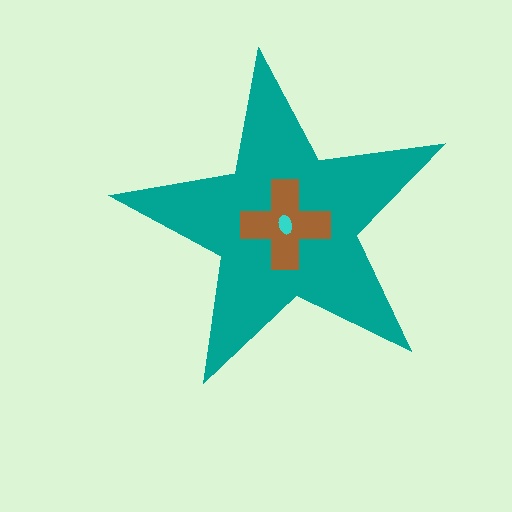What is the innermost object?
The cyan ellipse.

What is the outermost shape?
The teal star.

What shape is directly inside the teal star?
The brown cross.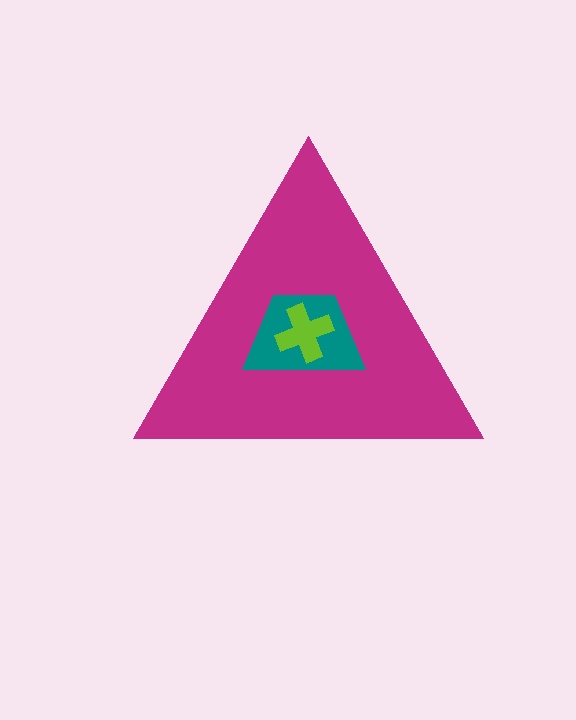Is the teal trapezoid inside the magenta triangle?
Yes.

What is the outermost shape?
The magenta triangle.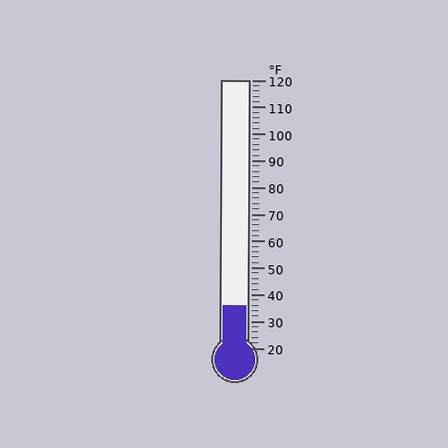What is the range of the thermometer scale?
The thermometer scale ranges from 20°F to 120°F.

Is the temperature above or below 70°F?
The temperature is below 70°F.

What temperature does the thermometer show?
The thermometer shows approximately 36°F.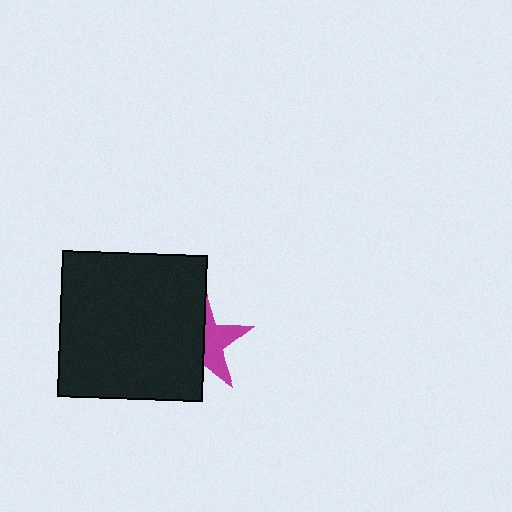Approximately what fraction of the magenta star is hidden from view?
Roughly 55% of the magenta star is hidden behind the black square.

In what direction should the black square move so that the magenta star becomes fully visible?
The black square should move left. That is the shortest direction to clear the overlap and leave the magenta star fully visible.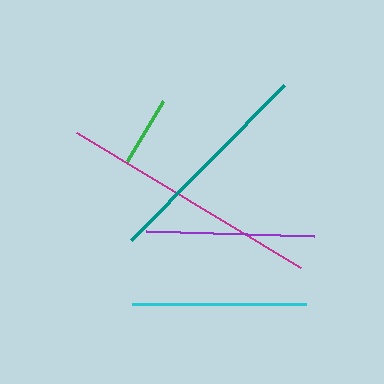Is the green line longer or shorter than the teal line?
The teal line is longer than the green line.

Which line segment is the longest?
The magenta line is the longest at approximately 261 pixels.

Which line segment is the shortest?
The green line is the shortest at approximately 70 pixels.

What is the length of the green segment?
The green segment is approximately 70 pixels long.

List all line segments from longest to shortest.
From longest to shortest: magenta, teal, cyan, purple, green.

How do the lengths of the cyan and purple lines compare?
The cyan and purple lines are approximately the same length.